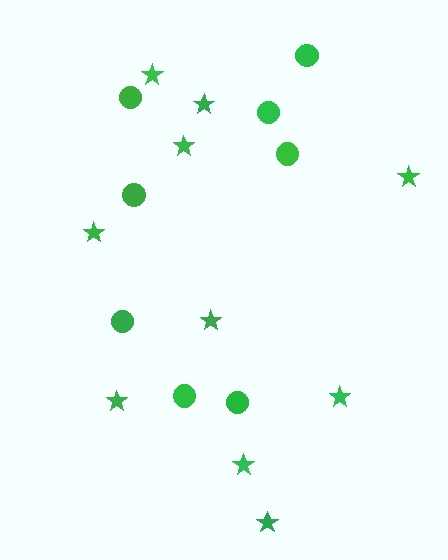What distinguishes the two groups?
There are 2 groups: one group of stars (10) and one group of circles (8).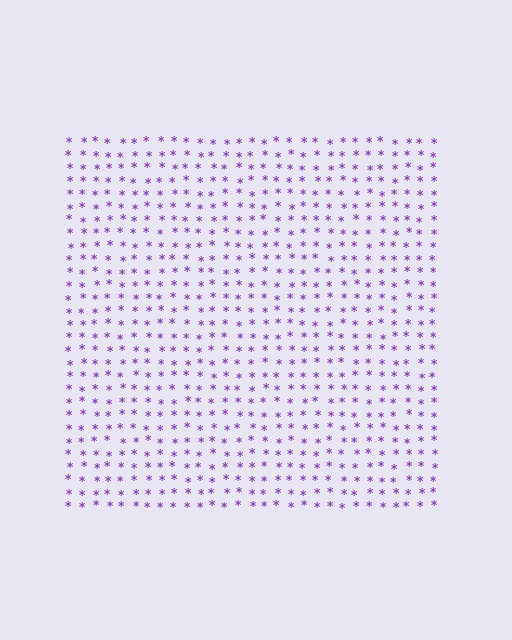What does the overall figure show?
The overall figure shows a square.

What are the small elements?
The small elements are asterisks.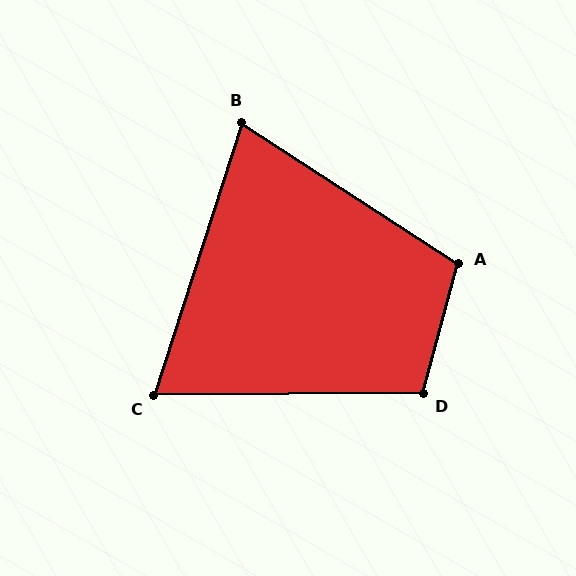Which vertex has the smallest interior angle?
C, at approximately 72 degrees.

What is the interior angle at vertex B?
Approximately 75 degrees (acute).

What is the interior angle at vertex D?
Approximately 105 degrees (obtuse).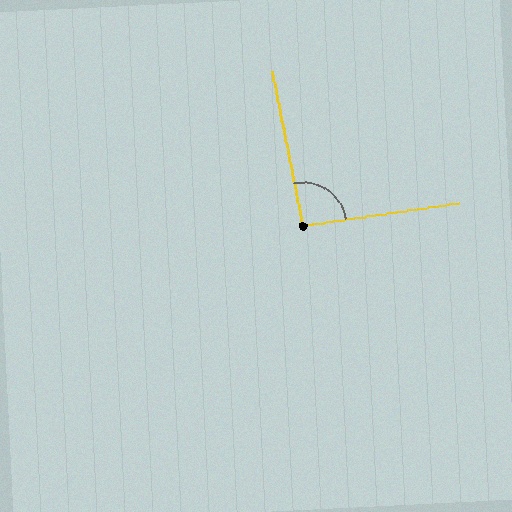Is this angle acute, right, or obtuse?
It is approximately a right angle.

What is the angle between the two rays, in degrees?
Approximately 93 degrees.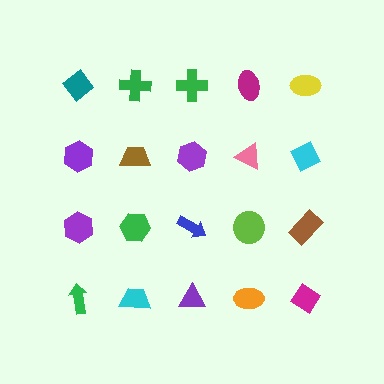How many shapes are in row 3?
5 shapes.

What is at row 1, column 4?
A magenta ellipse.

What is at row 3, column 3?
A blue arrow.